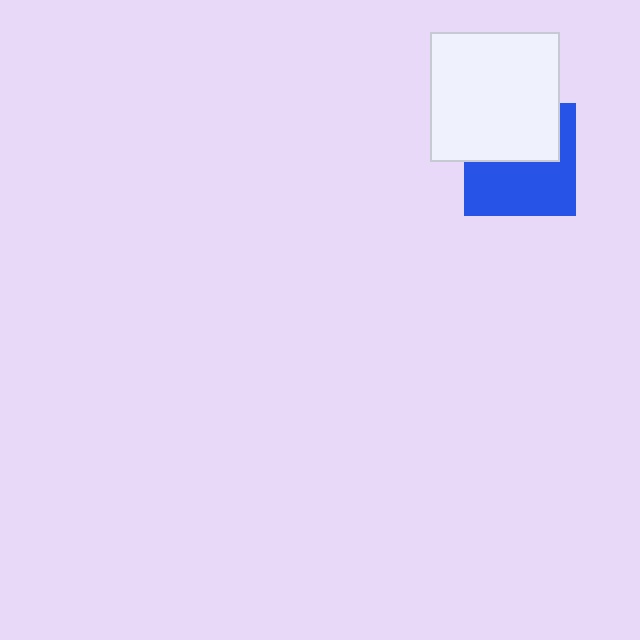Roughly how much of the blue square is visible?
About half of it is visible (roughly 56%).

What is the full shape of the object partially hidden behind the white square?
The partially hidden object is a blue square.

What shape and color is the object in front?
The object in front is a white square.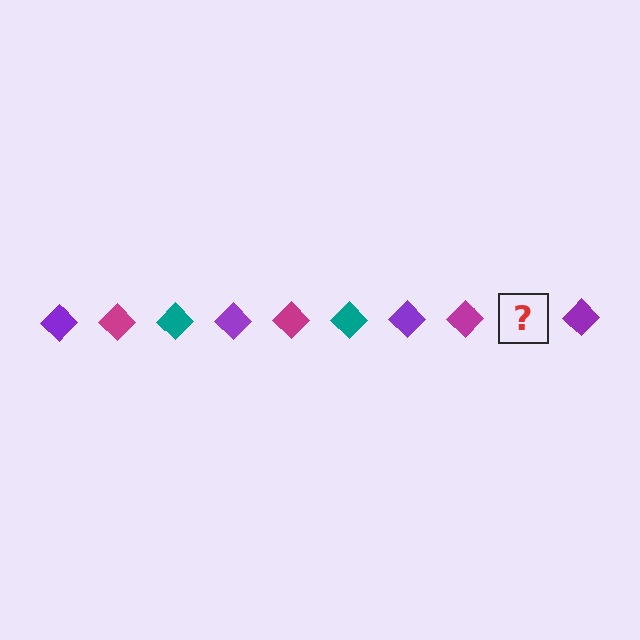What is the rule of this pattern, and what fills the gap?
The rule is that the pattern cycles through purple, magenta, teal diamonds. The gap should be filled with a teal diamond.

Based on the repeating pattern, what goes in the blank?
The blank should be a teal diamond.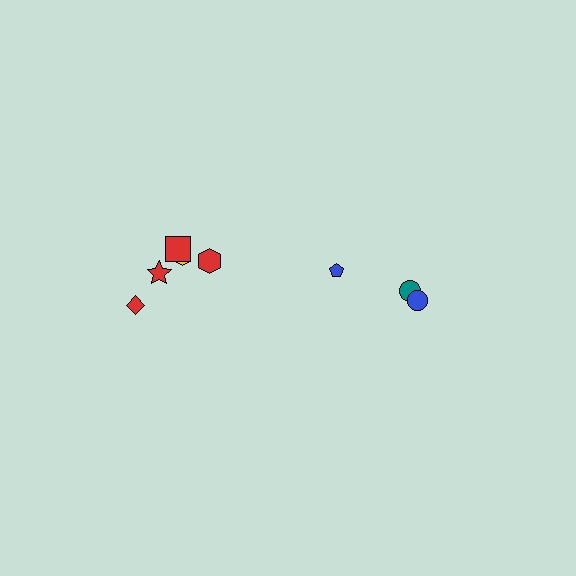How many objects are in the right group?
There are 3 objects.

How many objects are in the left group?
There are 5 objects.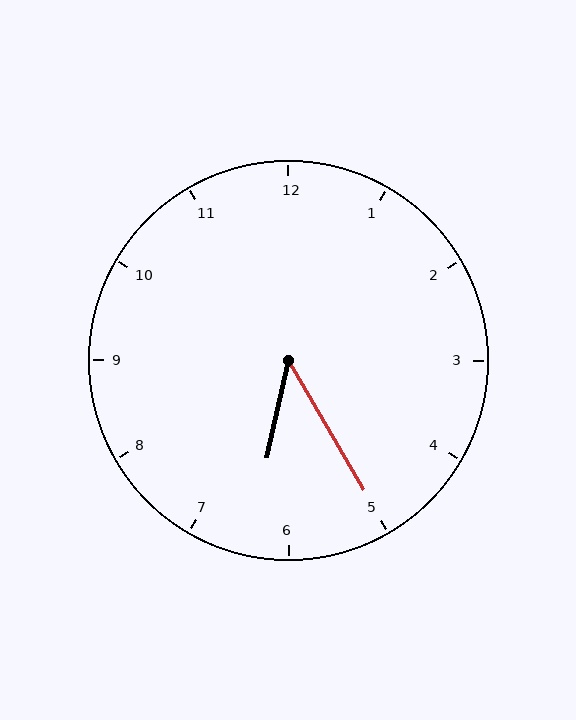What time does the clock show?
6:25.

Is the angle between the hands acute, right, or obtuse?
It is acute.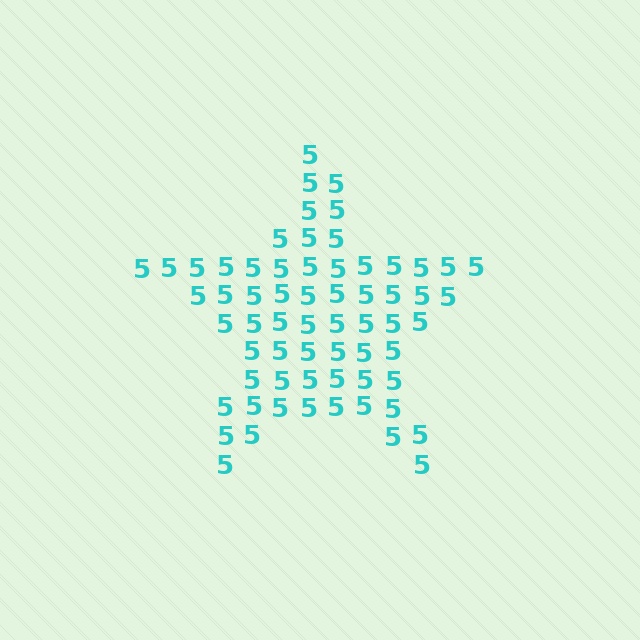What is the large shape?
The large shape is a star.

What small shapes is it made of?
It is made of small digit 5's.